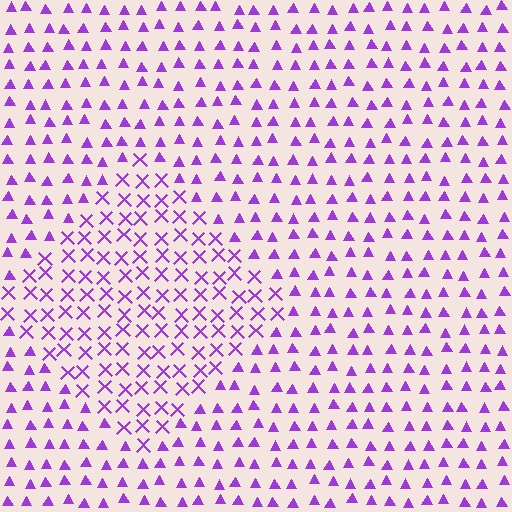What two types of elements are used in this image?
The image uses X marks inside the diamond region and triangles outside it.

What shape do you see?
I see a diamond.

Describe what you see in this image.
The image is filled with small purple elements arranged in a uniform grid. A diamond-shaped region contains X marks, while the surrounding area contains triangles. The boundary is defined purely by the change in element shape.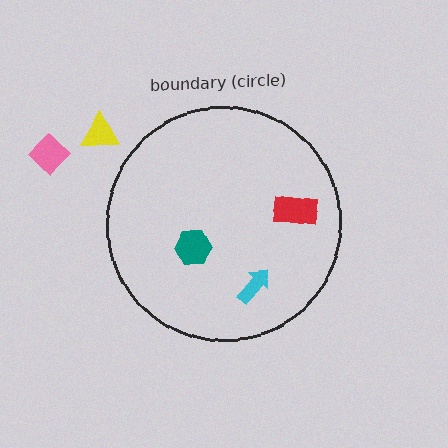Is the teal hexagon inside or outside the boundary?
Inside.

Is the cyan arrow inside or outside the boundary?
Inside.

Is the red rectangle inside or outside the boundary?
Inside.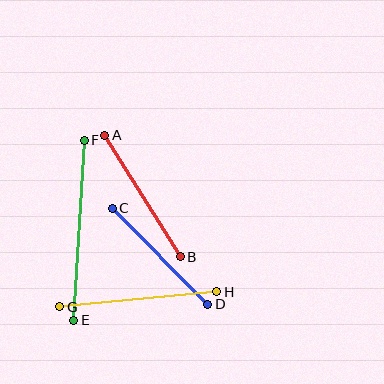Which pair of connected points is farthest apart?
Points E and F are farthest apart.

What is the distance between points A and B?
The distance is approximately 143 pixels.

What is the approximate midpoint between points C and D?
The midpoint is at approximately (160, 256) pixels.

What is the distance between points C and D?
The distance is approximately 136 pixels.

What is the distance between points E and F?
The distance is approximately 180 pixels.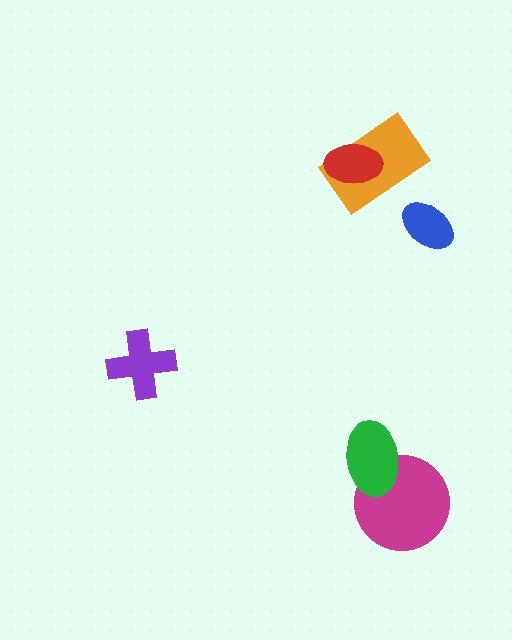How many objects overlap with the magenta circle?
1 object overlaps with the magenta circle.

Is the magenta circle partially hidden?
Yes, it is partially covered by another shape.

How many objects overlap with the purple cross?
0 objects overlap with the purple cross.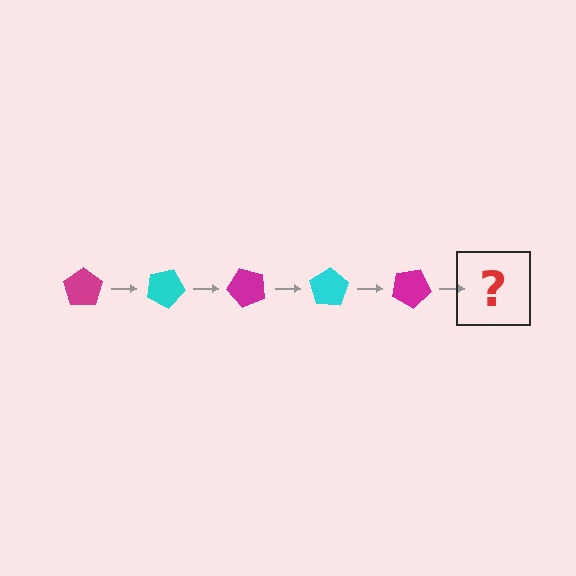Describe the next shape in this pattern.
It should be a cyan pentagon, rotated 125 degrees from the start.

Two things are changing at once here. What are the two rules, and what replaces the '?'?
The two rules are that it rotates 25 degrees each step and the color cycles through magenta and cyan. The '?' should be a cyan pentagon, rotated 125 degrees from the start.